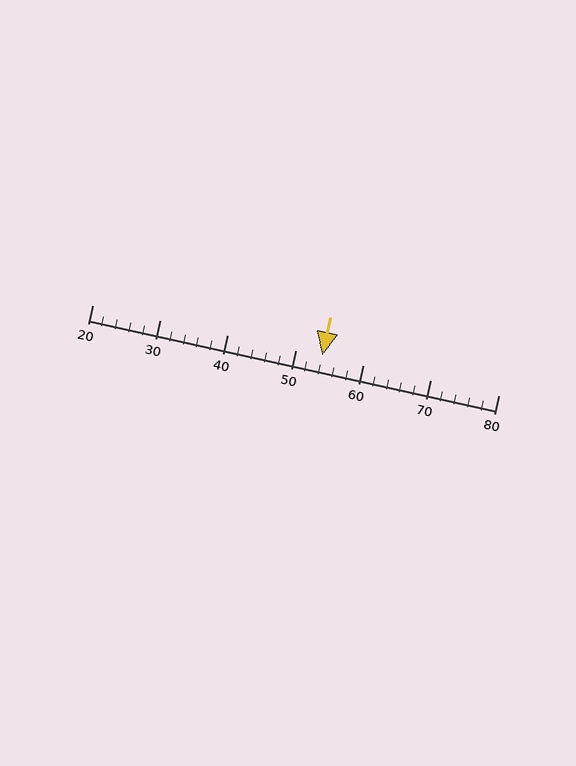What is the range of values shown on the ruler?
The ruler shows values from 20 to 80.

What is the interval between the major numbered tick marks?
The major tick marks are spaced 10 units apart.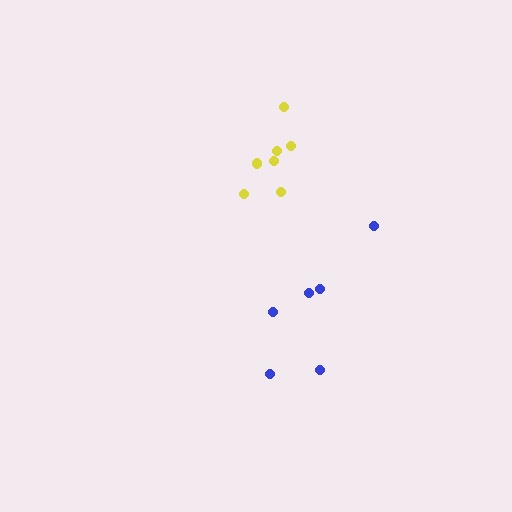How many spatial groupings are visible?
There are 2 spatial groupings.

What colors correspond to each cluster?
The clusters are colored: blue, yellow.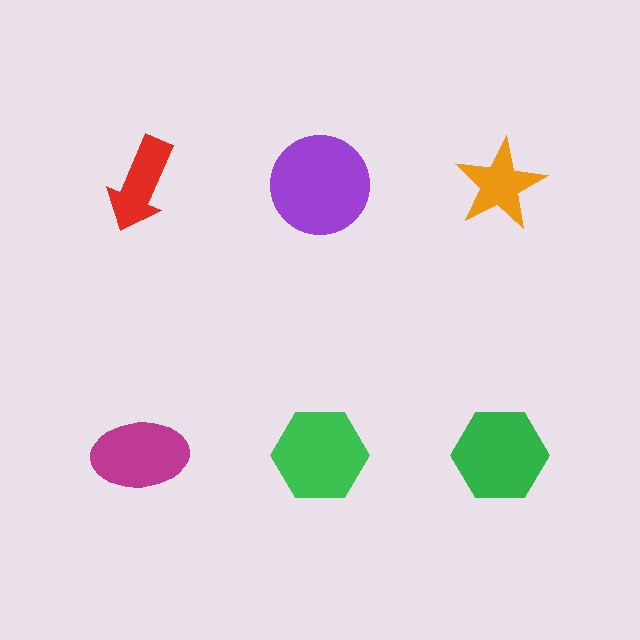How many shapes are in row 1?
3 shapes.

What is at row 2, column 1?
A magenta ellipse.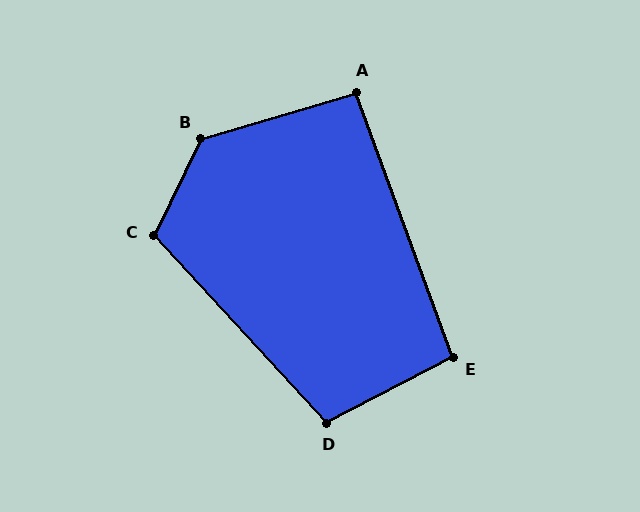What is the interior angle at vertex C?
Approximately 112 degrees (obtuse).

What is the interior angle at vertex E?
Approximately 97 degrees (obtuse).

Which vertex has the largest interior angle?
B, at approximately 132 degrees.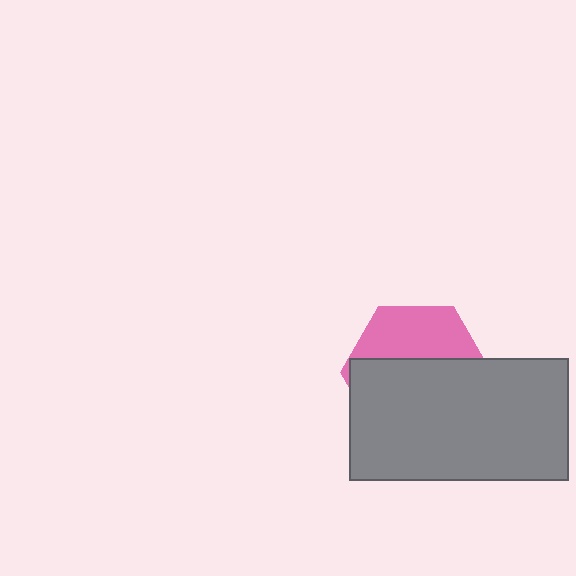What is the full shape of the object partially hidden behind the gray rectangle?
The partially hidden object is a pink hexagon.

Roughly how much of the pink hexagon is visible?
A small part of it is visible (roughly 37%).